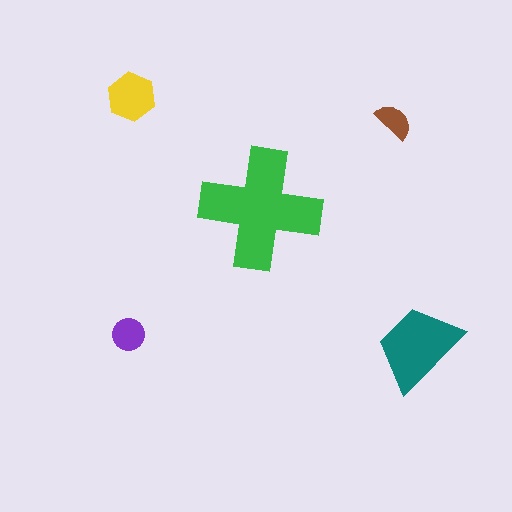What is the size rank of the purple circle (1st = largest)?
4th.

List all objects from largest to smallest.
The green cross, the teal trapezoid, the yellow hexagon, the purple circle, the brown semicircle.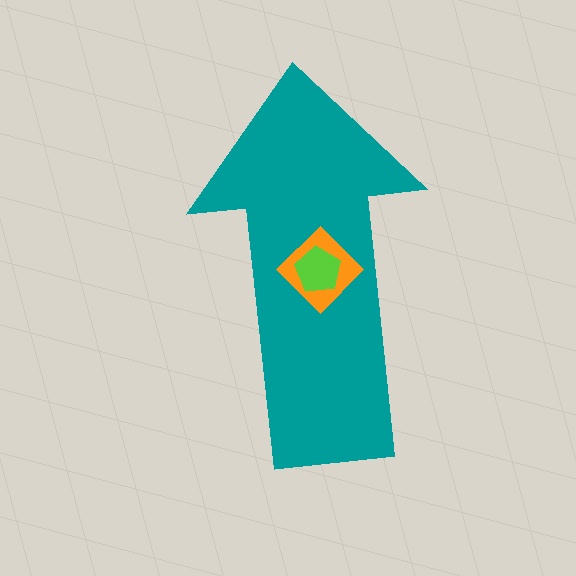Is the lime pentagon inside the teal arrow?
Yes.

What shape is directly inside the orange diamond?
The lime pentagon.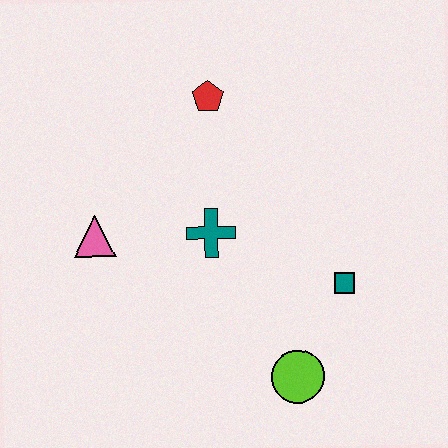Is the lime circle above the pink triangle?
No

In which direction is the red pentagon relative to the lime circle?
The red pentagon is above the lime circle.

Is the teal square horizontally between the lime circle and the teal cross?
No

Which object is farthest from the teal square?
The pink triangle is farthest from the teal square.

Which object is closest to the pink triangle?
The teal cross is closest to the pink triangle.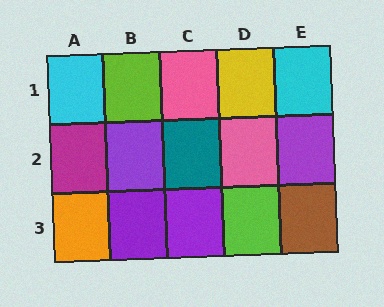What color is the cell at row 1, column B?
Lime.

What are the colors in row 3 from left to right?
Orange, purple, purple, lime, brown.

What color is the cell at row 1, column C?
Pink.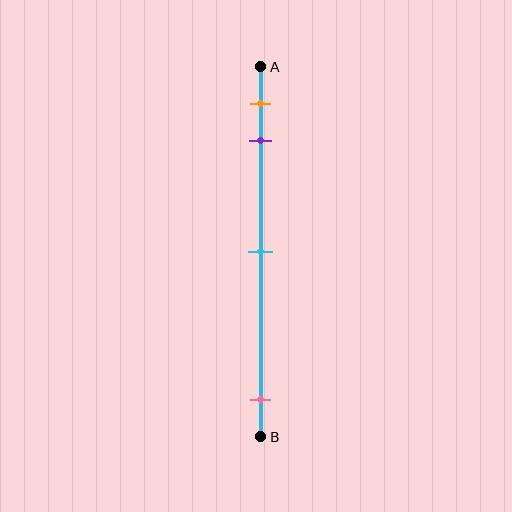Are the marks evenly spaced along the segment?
No, the marks are not evenly spaced.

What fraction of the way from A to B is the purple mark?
The purple mark is approximately 20% (0.2) of the way from A to B.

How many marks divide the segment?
There are 4 marks dividing the segment.